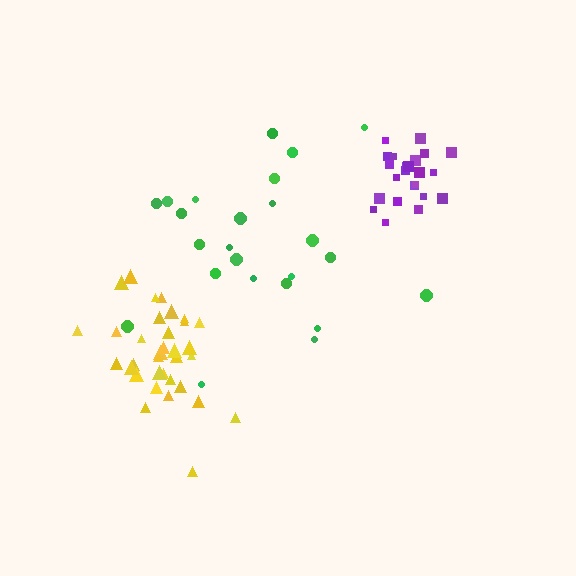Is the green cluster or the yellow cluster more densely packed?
Yellow.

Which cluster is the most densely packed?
Purple.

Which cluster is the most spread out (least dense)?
Green.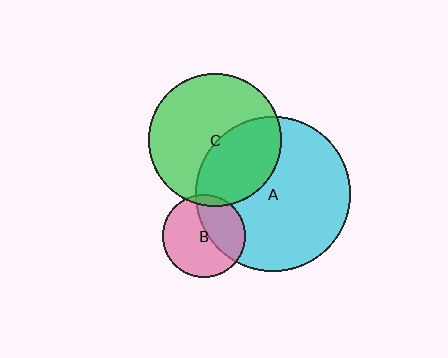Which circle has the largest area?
Circle A (cyan).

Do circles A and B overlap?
Yes.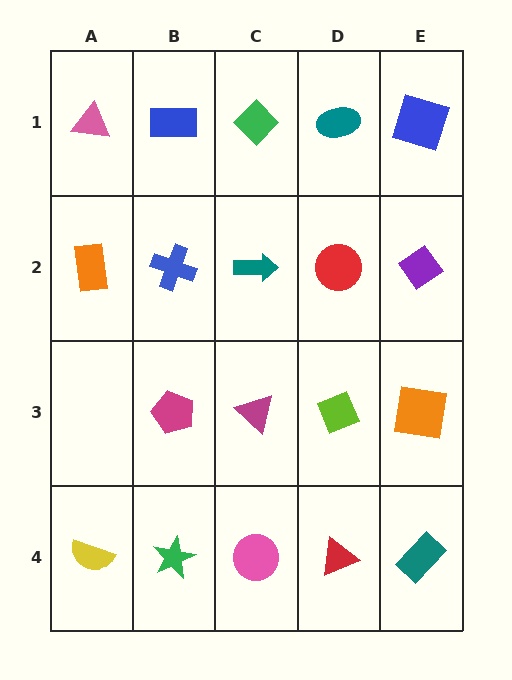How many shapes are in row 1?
5 shapes.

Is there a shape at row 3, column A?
No, that cell is empty.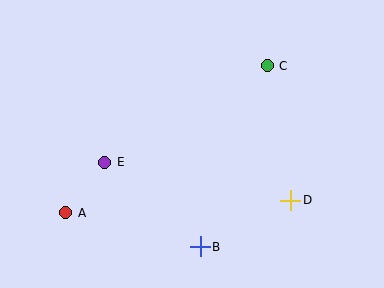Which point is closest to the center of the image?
Point E at (105, 162) is closest to the center.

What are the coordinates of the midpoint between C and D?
The midpoint between C and D is at (279, 133).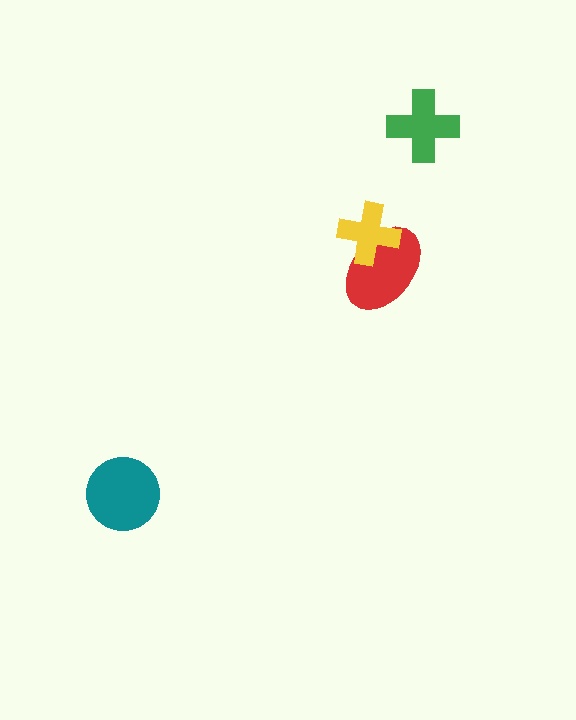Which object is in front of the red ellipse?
The yellow cross is in front of the red ellipse.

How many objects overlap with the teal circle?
0 objects overlap with the teal circle.